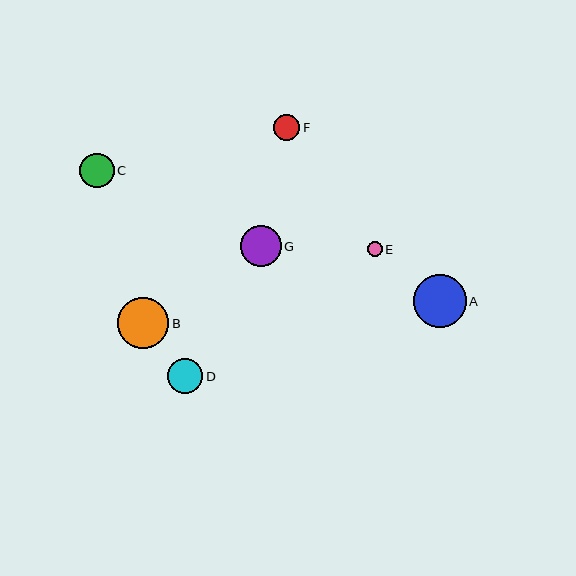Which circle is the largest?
Circle A is the largest with a size of approximately 52 pixels.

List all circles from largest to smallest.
From largest to smallest: A, B, G, D, C, F, E.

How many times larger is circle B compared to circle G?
Circle B is approximately 1.2 times the size of circle G.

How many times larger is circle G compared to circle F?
Circle G is approximately 1.6 times the size of circle F.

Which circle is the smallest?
Circle E is the smallest with a size of approximately 15 pixels.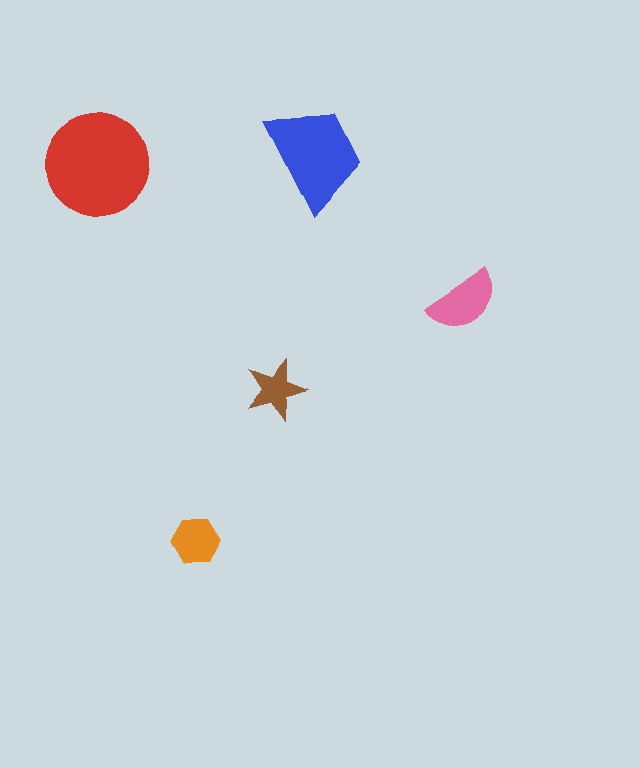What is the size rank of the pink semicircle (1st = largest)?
3rd.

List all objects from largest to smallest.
The red circle, the blue trapezoid, the pink semicircle, the orange hexagon, the brown star.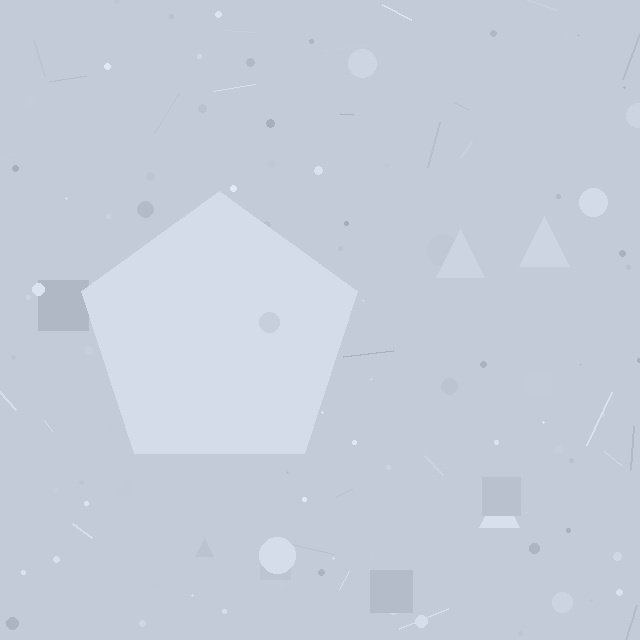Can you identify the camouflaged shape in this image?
The camouflaged shape is a pentagon.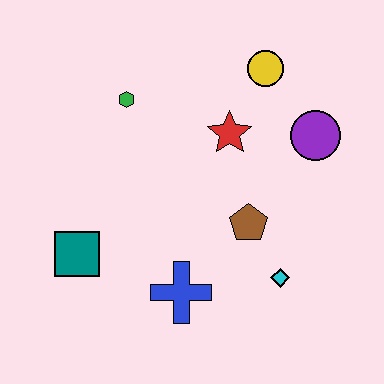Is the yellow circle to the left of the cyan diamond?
Yes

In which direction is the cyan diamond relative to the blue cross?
The cyan diamond is to the right of the blue cross.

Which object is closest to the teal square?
The blue cross is closest to the teal square.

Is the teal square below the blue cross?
No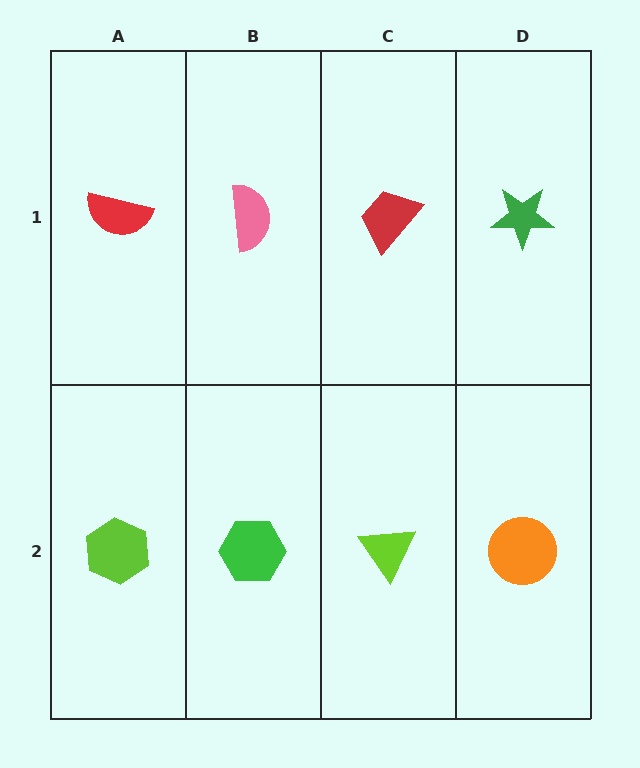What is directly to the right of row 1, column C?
A green star.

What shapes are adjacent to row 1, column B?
A green hexagon (row 2, column B), a red semicircle (row 1, column A), a red trapezoid (row 1, column C).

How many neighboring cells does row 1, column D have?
2.